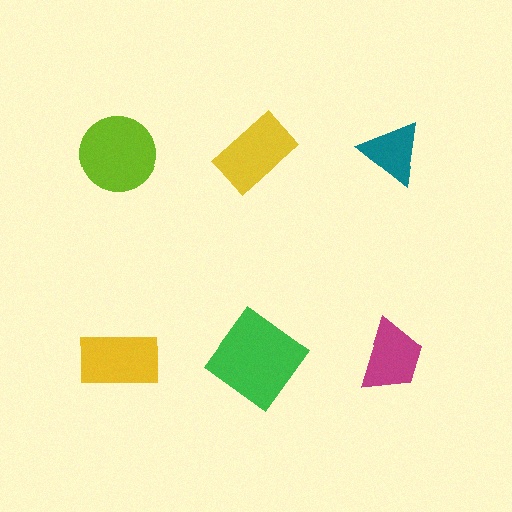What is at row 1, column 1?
A lime circle.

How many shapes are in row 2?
3 shapes.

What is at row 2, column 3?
A magenta trapezoid.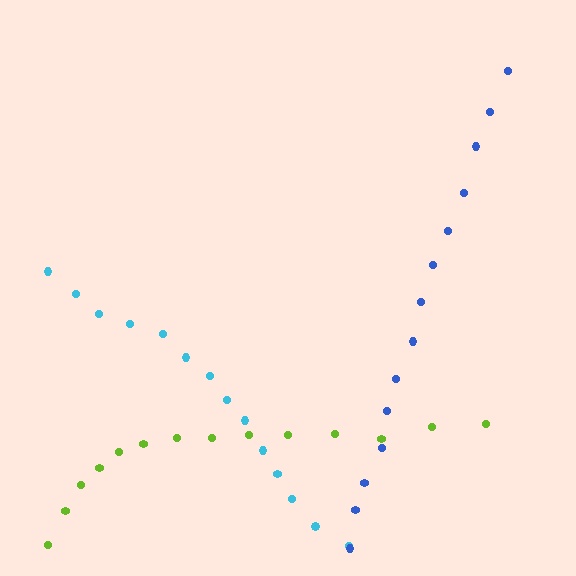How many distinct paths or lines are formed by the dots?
There are 3 distinct paths.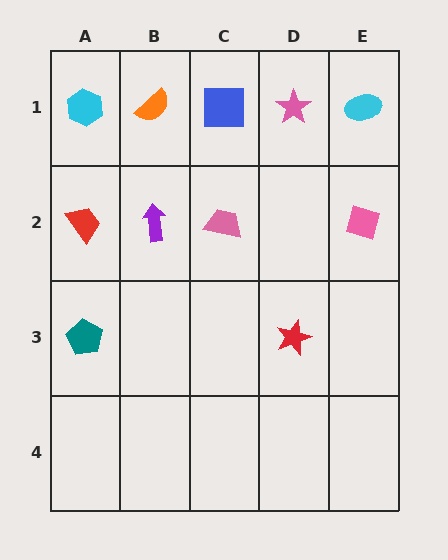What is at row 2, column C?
A pink trapezoid.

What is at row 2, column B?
A purple arrow.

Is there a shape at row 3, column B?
No, that cell is empty.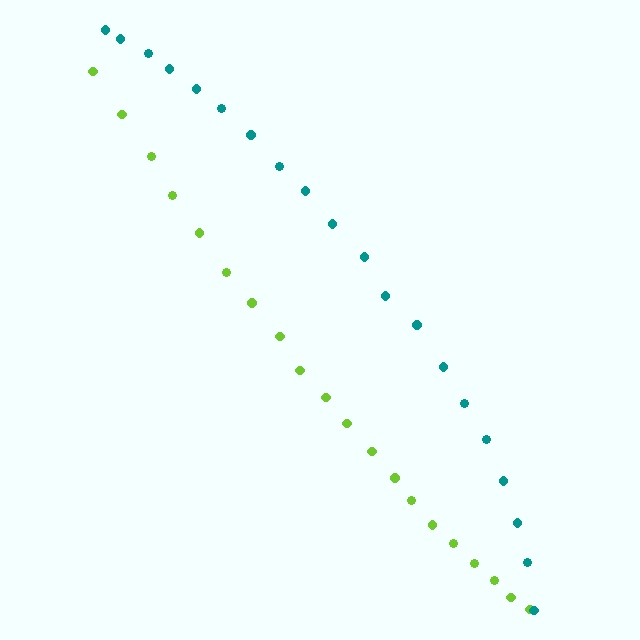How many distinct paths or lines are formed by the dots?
There are 2 distinct paths.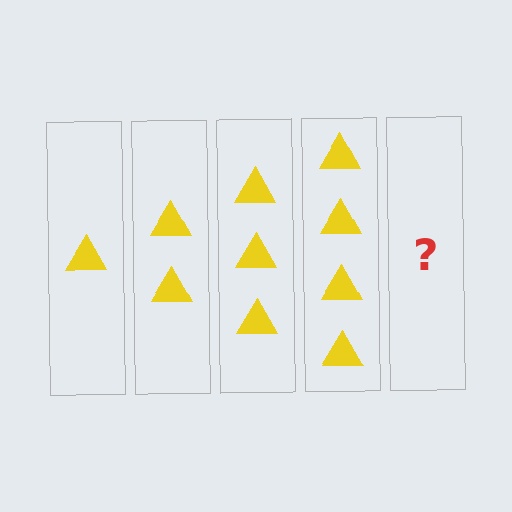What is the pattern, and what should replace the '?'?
The pattern is that each step adds one more triangle. The '?' should be 5 triangles.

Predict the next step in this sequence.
The next step is 5 triangles.